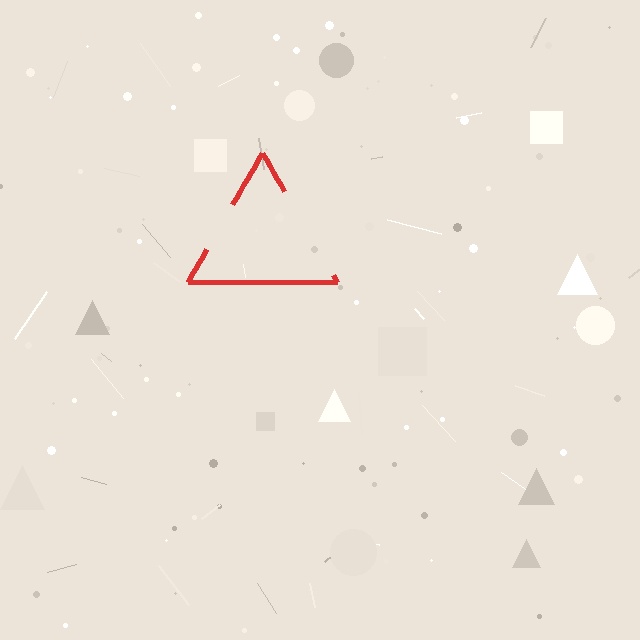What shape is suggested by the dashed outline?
The dashed outline suggests a triangle.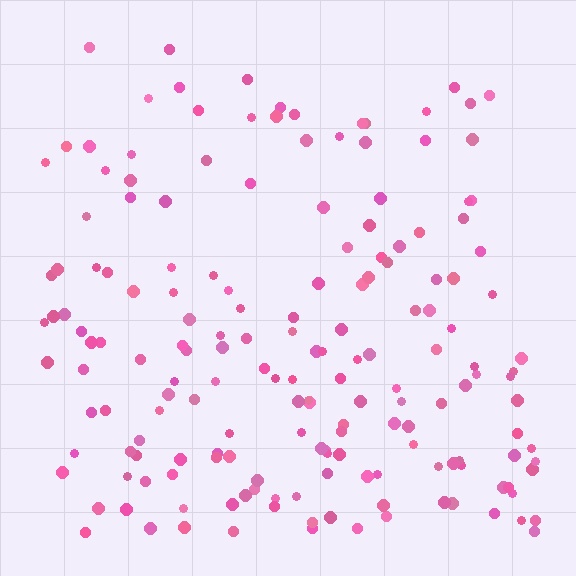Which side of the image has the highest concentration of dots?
The bottom.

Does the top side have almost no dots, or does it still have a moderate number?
Still a moderate number, just noticeably fewer than the bottom.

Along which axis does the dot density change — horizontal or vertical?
Vertical.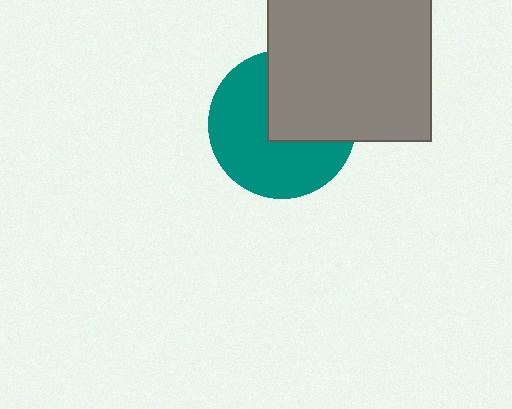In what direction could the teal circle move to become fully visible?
The teal circle could move toward the lower-left. That would shift it out from behind the gray square entirely.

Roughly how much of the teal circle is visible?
About half of it is visible (roughly 60%).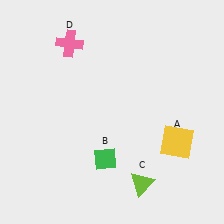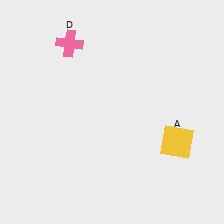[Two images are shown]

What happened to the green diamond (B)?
The green diamond (B) was removed in Image 2. It was in the bottom-left area of Image 1.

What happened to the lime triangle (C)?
The lime triangle (C) was removed in Image 2. It was in the bottom-right area of Image 1.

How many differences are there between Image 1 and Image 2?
There are 2 differences between the two images.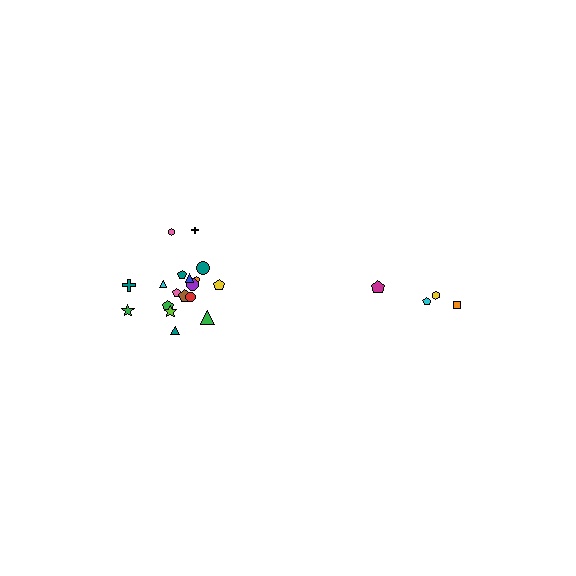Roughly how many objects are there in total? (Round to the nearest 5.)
Roughly 20 objects in total.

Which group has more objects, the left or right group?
The left group.